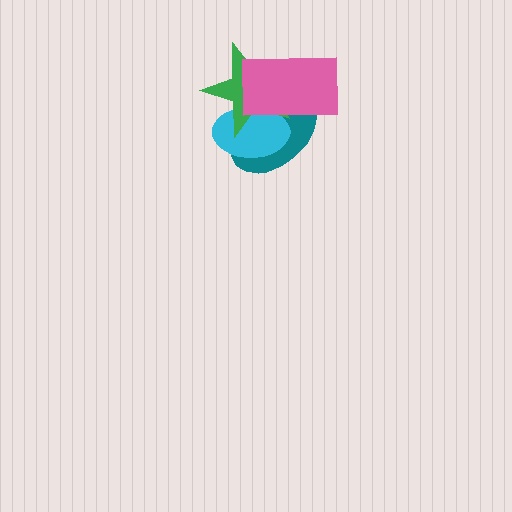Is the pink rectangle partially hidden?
No, no other shape covers it.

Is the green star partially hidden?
Yes, it is partially covered by another shape.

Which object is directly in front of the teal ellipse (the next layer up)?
The cyan ellipse is directly in front of the teal ellipse.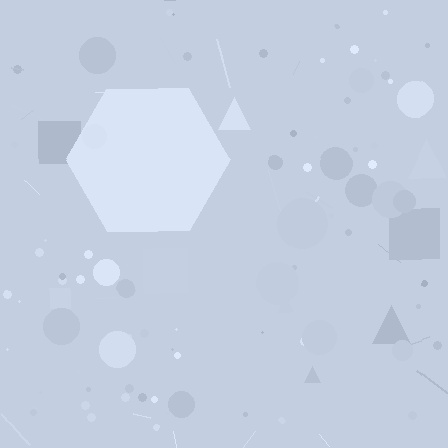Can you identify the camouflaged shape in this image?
The camouflaged shape is a hexagon.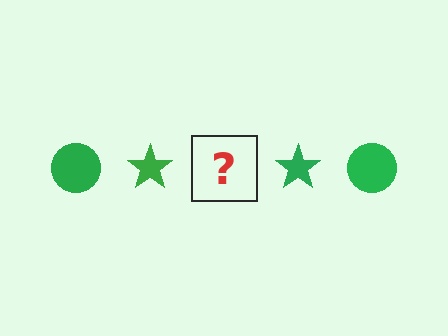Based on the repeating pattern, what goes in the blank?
The blank should be a green circle.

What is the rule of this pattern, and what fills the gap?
The rule is that the pattern cycles through circle, star shapes in green. The gap should be filled with a green circle.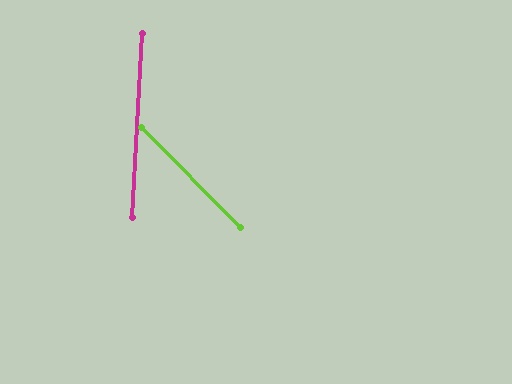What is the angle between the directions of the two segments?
Approximately 48 degrees.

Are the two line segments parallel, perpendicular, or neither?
Neither parallel nor perpendicular — they differ by about 48°.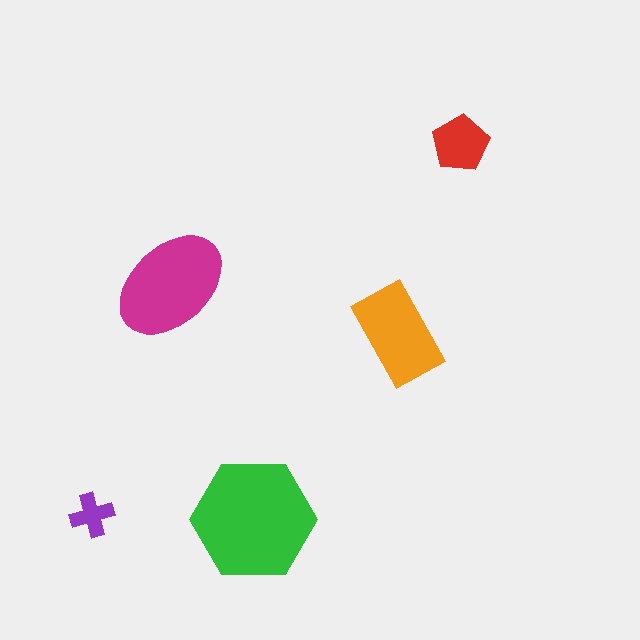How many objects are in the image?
There are 5 objects in the image.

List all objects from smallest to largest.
The purple cross, the red pentagon, the orange rectangle, the magenta ellipse, the green hexagon.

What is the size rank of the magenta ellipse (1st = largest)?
2nd.